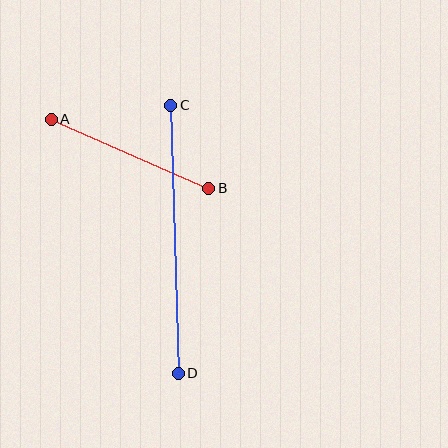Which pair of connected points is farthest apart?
Points C and D are farthest apart.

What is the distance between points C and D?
The distance is approximately 268 pixels.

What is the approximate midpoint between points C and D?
The midpoint is at approximately (175, 239) pixels.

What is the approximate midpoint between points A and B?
The midpoint is at approximately (130, 154) pixels.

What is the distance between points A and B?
The distance is approximately 172 pixels.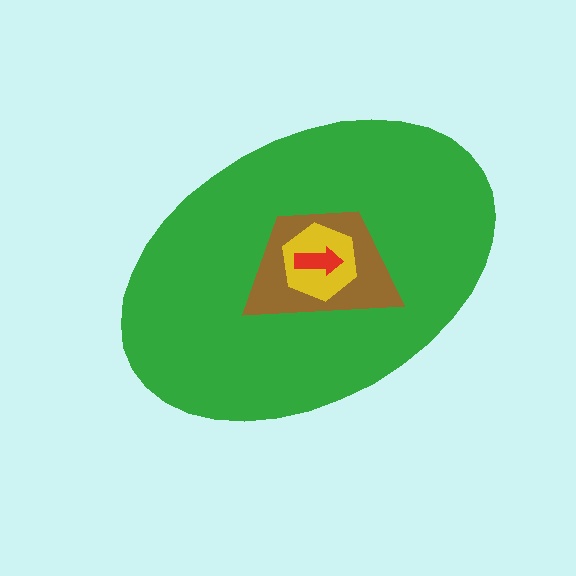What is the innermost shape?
The red arrow.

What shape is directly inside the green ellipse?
The brown trapezoid.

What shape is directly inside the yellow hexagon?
The red arrow.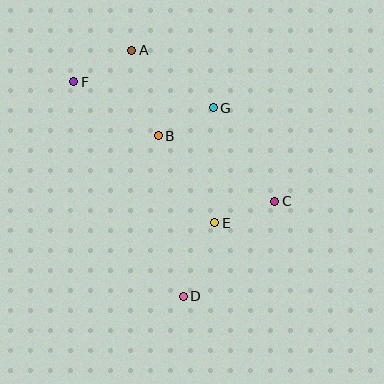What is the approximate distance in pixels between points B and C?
The distance between B and C is approximately 134 pixels.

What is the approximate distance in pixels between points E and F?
The distance between E and F is approximately 200 pixels.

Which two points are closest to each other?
Points B and G are closest to each other.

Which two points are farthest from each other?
Points A and D are farthest from each other.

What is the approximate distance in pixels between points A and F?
The distance between A and F is approximately 66 pixels.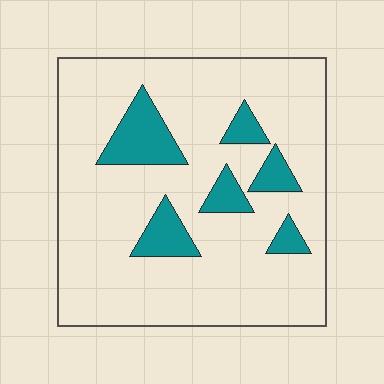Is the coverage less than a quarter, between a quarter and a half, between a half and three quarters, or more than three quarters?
Less than a quarter.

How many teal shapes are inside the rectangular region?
6.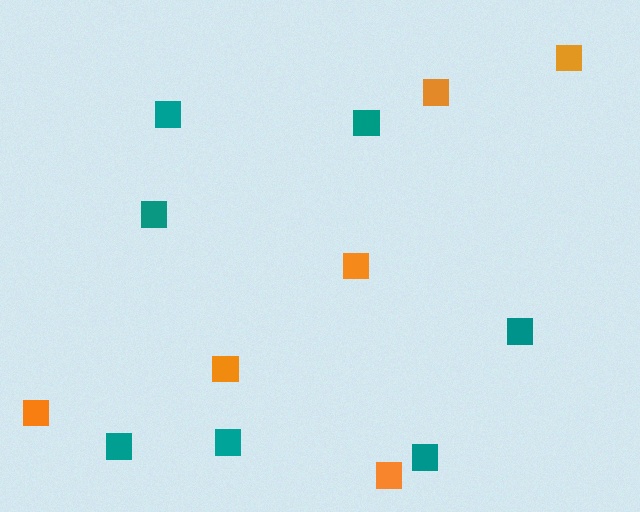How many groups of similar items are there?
There are 2 groups: one group of teal squares (7) and one group of orange squares (6).